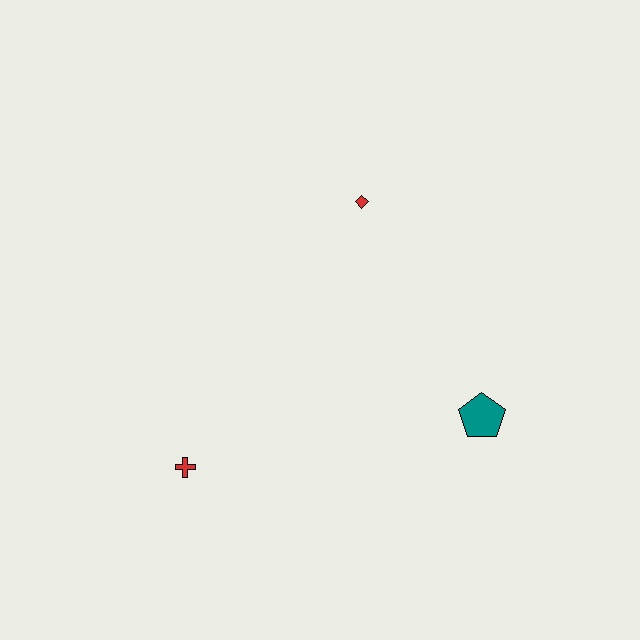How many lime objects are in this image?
There are no lime objects.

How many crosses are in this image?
There is 1 cross.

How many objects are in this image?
There are 3 objects.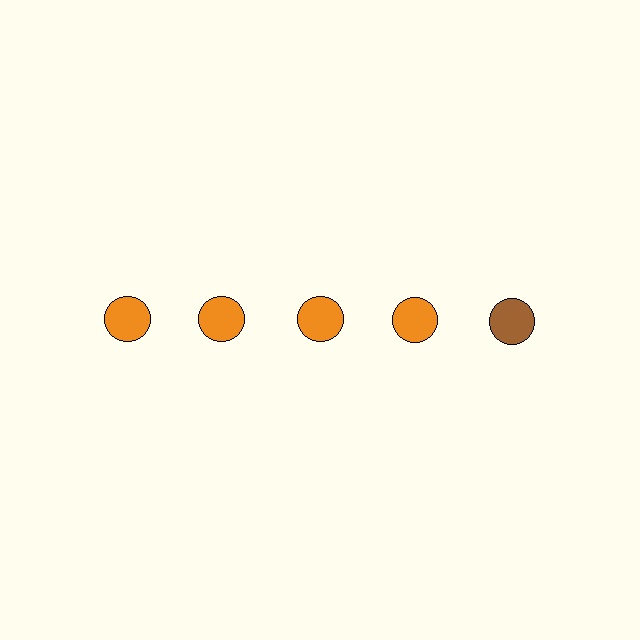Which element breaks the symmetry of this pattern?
The brown circle in the top row, rightmost column breaks the symmetry. All other shapes are orange circles.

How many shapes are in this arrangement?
There are 5 shapes arranged in a grid pattern.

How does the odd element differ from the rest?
It has a different color: brown instead of orange.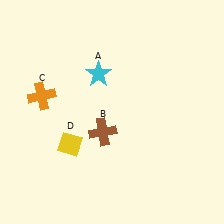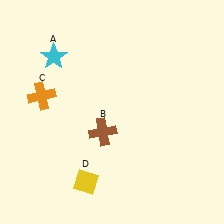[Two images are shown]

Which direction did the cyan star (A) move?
The cyan star (A) moved left.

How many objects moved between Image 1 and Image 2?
2 objects moved between the two images.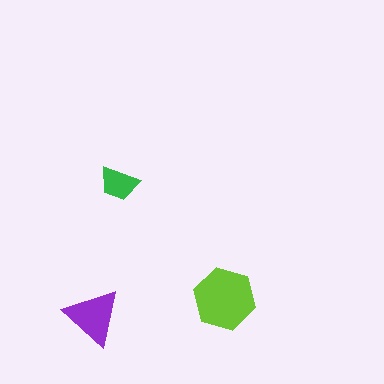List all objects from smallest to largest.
The green trapezoid, the purple triangle, the lime hexagon.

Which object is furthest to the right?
The lime hexagon is rightmost.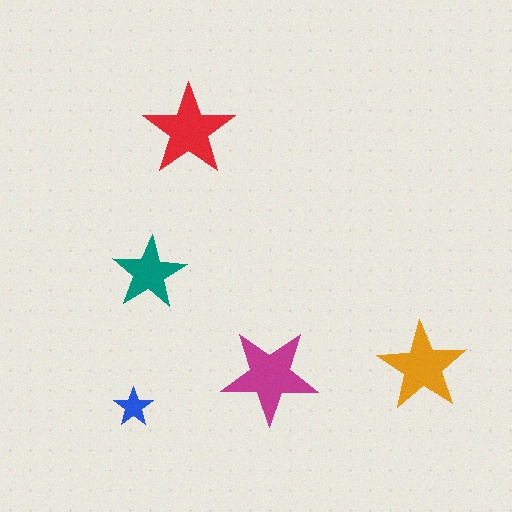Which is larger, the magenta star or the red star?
The magenta one.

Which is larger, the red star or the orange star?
The red one.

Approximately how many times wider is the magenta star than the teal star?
About 1.5 times wider.